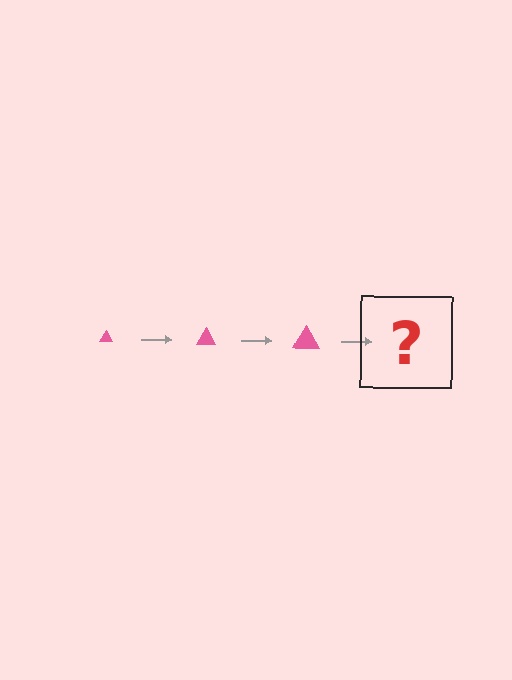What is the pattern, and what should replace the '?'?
The pattern is that the triangle gets progressively larger each step. The '?' should be a pink triangle, larger than the previous one.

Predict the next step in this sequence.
The next step is a pink triangle, larger than the previous one.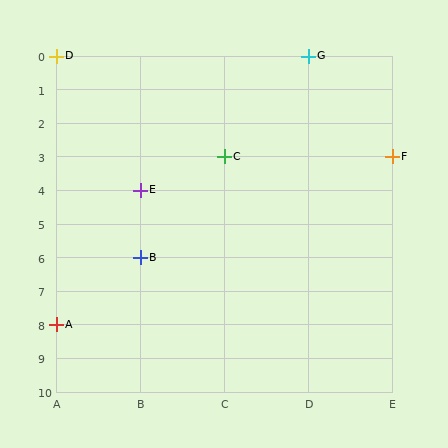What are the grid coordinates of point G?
Point G is at grid coordinates (D, 0).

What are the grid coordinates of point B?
Point B is at grid coordinates (B, 6).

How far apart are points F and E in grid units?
Points F and E are 3 columns and 1 row apart (about 3.2 grid units diagonally).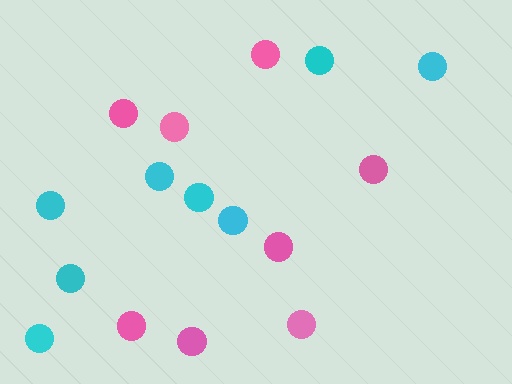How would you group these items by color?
There are 2 groups: one group of pink circles (8) and one group of cyan circles (8).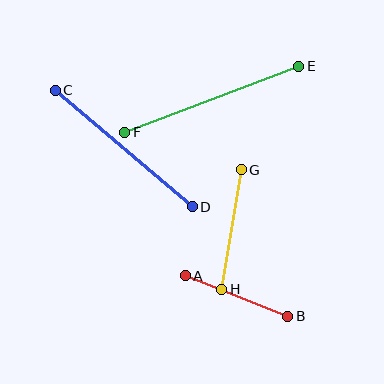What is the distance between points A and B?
The distance is approximately 110 pixels.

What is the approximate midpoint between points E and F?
The midpoint is at approximately (212, 99) pixels.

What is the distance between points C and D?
The distance is approximately 180 pixels.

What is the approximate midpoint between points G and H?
The midpoint is at approximately (232, 230) pixels.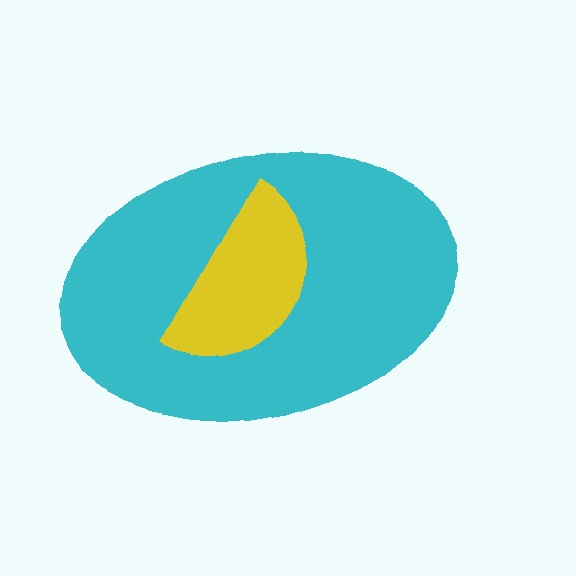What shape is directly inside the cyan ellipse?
The yellow semicircle.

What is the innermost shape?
The yellow semicircle.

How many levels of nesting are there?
2.